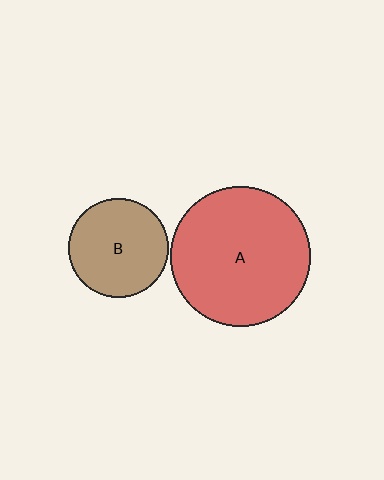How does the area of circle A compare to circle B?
Approximately 2.0 times.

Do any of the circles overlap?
No, none of the circles overlap.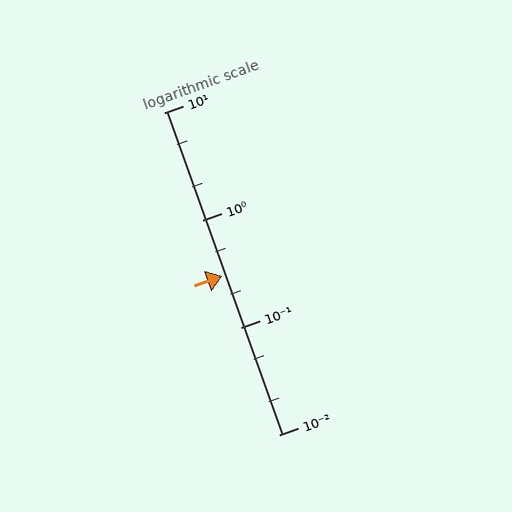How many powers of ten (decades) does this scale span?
The scale spans 3 decades, from 0.01 to 10.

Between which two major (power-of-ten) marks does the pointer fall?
The pointer is between 0.1 and 1.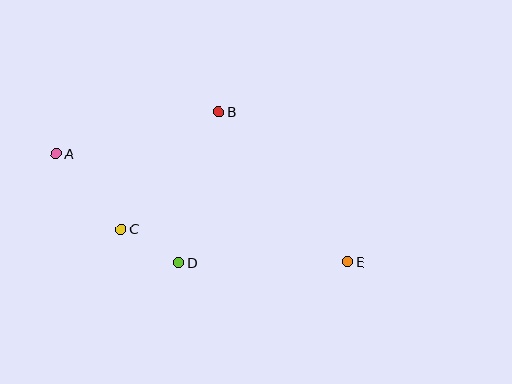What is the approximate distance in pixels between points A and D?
The distance between A and D is approximately 164 pixels.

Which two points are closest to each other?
Points C and D are closest to each other.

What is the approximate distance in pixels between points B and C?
The distance between B and C is approximately 153 pixels.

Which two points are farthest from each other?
Points A and E are farthest from each other.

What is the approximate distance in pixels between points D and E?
The distance between D and E is approximately 169 pixels.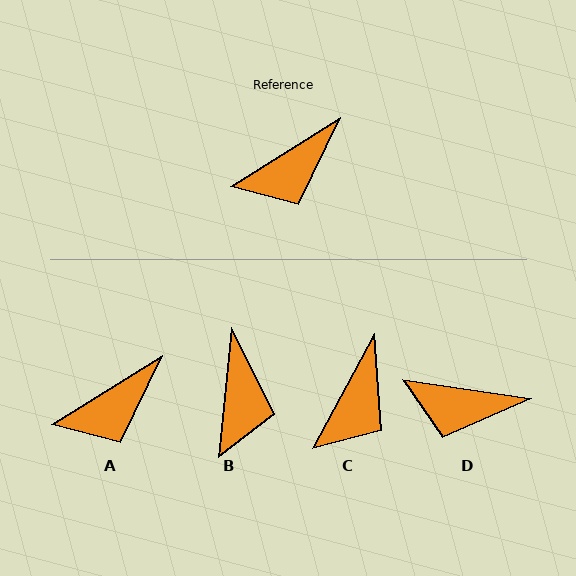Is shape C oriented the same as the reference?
No, it is off by about 29 degrees.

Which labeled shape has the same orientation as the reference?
A.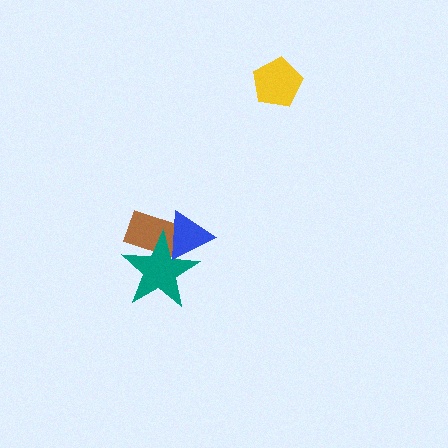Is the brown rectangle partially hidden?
Yes, it is partially covered by another shape.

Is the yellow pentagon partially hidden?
No, no other shape covers it.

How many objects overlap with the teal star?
2 objects overlap with the teal star.